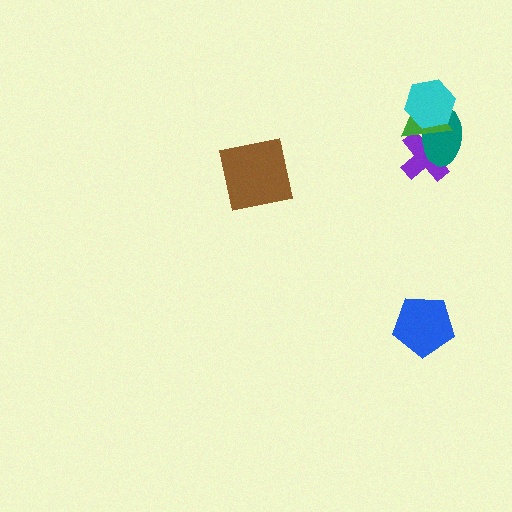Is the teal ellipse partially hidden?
Yes, it is partially covered by another shape.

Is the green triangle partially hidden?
Yes, it is partially covered by another shape.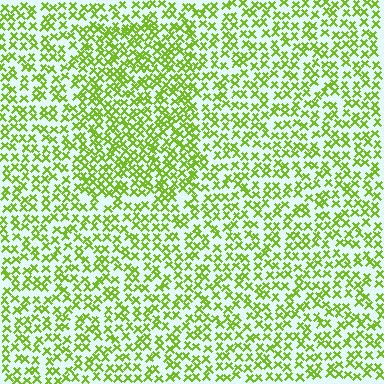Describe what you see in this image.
The image contains small lime elements arranged at two different densities. A rectangle-shaped region is visible where the elements are more densely packed than the surrounding area.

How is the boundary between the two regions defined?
The boundary is defined by a change in element density (approximately 1.5x ratio). All elements are the same color, size, and shape.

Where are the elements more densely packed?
The elements are more densely packed inside the rectangle boundary.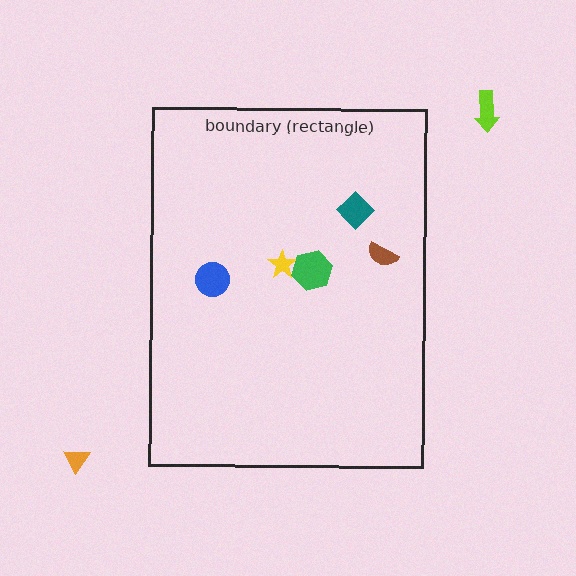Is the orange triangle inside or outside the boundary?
Outside.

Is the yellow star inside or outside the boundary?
Inside.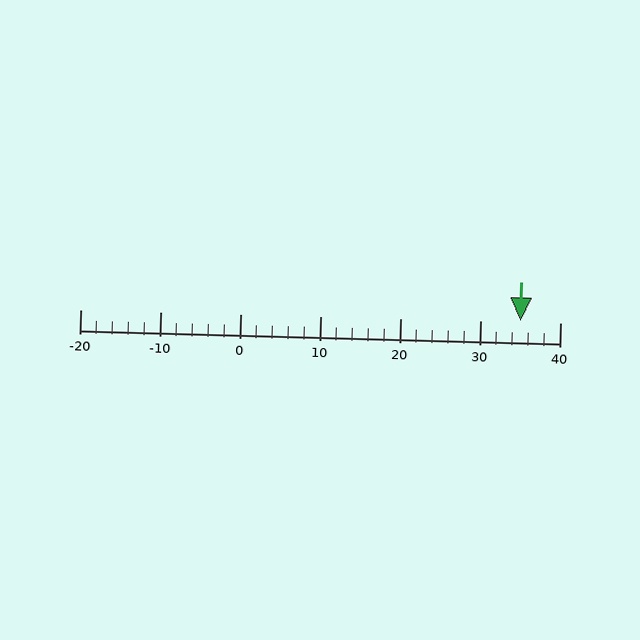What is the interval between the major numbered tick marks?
The major tick marks are spaced 10 units apart.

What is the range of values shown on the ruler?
The ruler shows values from -20 to 40.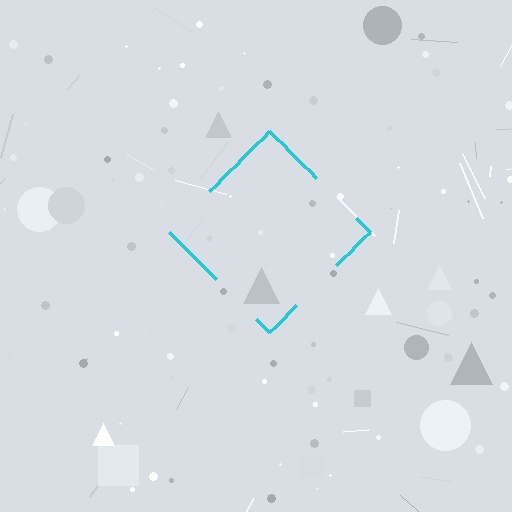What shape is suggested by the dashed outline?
The dashed outline suggests a diamond.